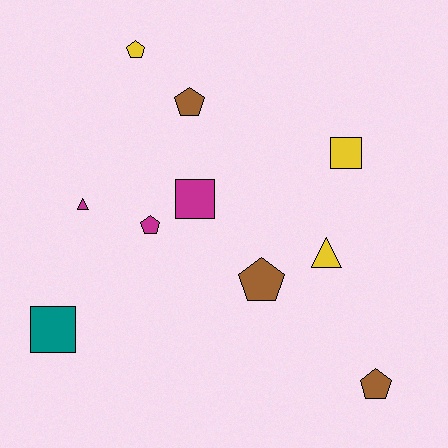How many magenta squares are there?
There is 1 magenta square.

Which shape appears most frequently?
Pentagon, with 5 objects.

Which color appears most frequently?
Magenta, with 3 objects.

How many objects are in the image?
There are 10 objects.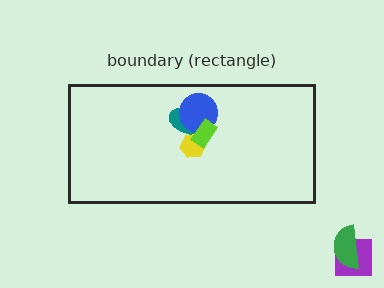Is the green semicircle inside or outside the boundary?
Outside.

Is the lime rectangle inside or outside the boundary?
Inside.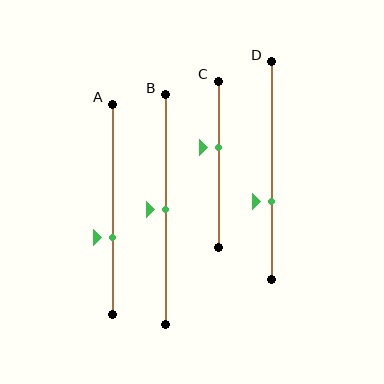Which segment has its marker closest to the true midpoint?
Segment B has its marker closest to the true midpoint.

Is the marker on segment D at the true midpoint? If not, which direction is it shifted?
No, the marker on segment D is shifted downward by about 14% of the segment length.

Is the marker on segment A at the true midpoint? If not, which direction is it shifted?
No, the marker on segment A is shifted downward by about 13% of the segment length.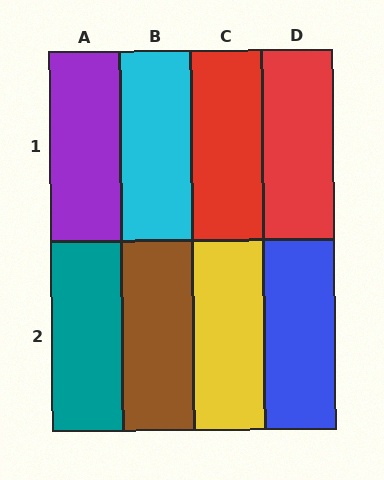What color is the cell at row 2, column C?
Yellow.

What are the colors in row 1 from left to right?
Purple, cyan, red, red.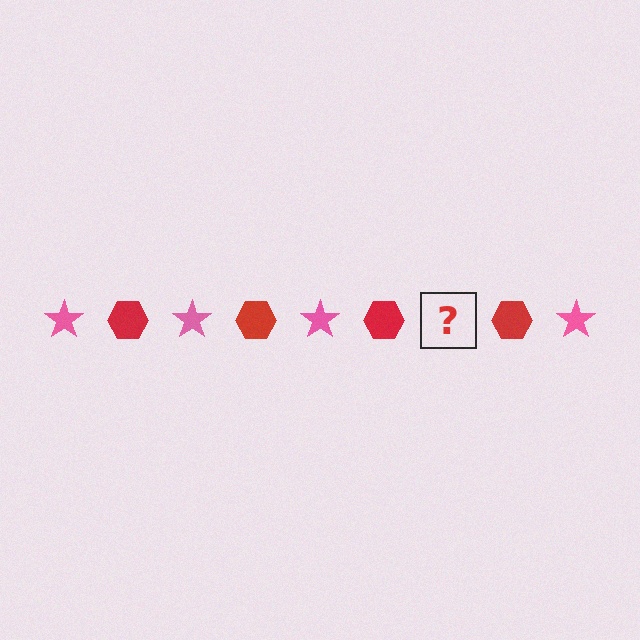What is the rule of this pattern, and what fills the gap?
The rule is that the pattern alternates between pink star and red hexagon. The gap should be filled with a pink star.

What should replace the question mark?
The question mark should be replaced with a pink star.